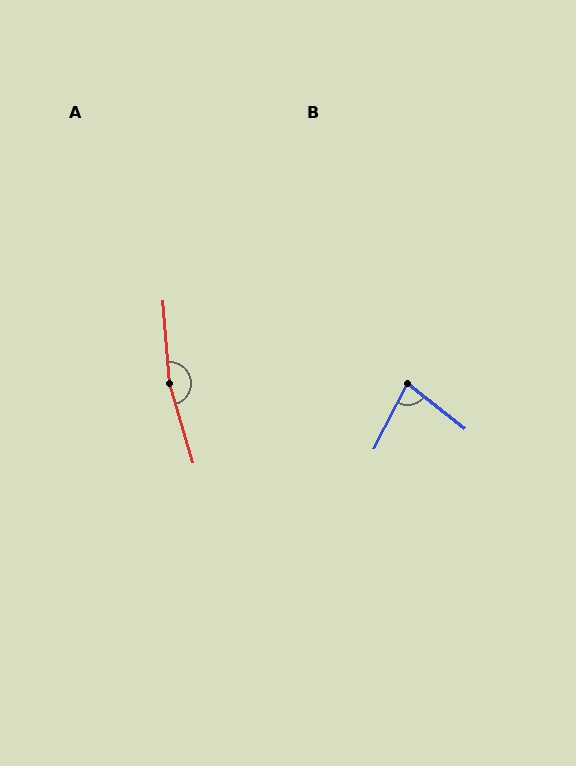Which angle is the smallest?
B, at approximately 79 degrees.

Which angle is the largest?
A, at approximately 168 degrees.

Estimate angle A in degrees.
Approximately 168 degrees.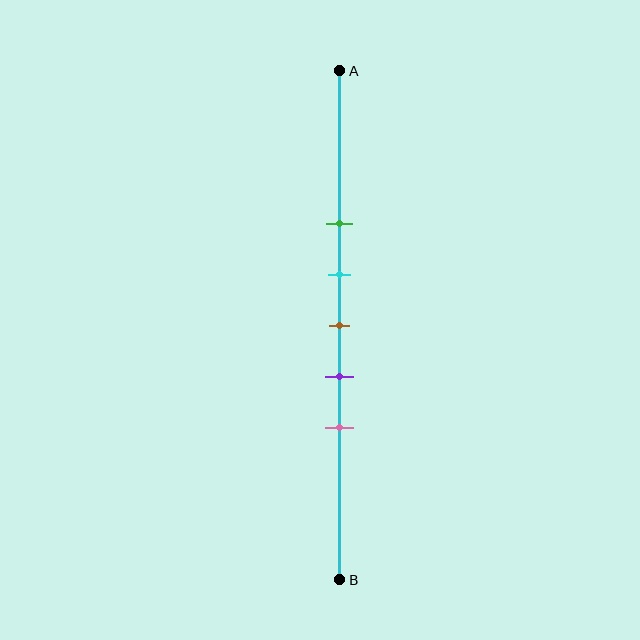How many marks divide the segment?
There are 5 marks dividing the segment.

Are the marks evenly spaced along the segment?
Yes, the marks are approximately evenly spaced.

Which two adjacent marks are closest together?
The cyan and brown marks are the closest adjacent pair.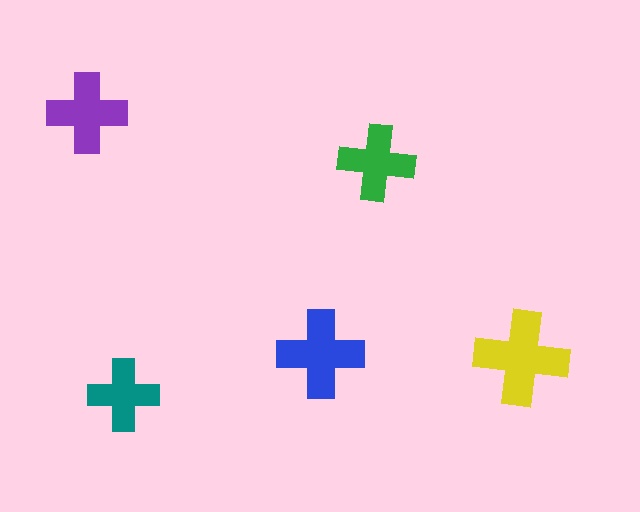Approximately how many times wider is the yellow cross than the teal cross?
About 1.5 times wider.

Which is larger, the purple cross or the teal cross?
The purple one.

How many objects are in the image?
There are 5 objects in the image.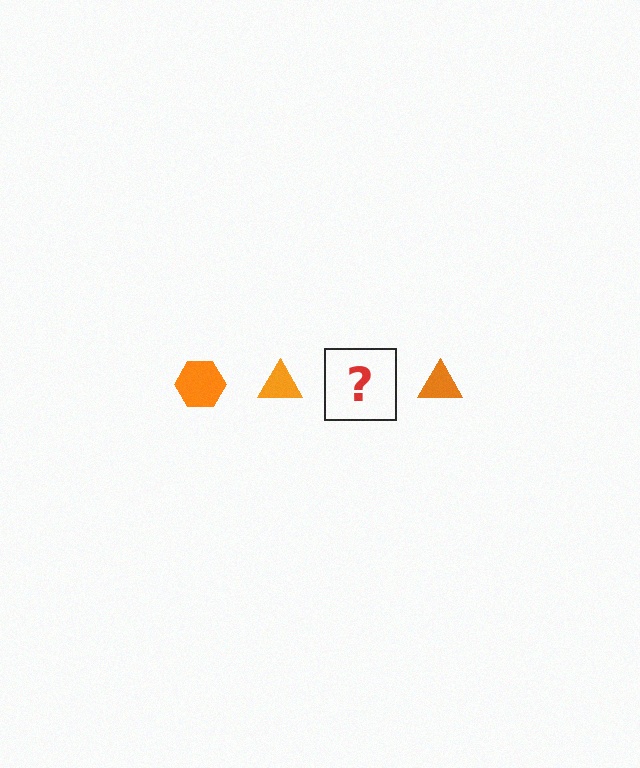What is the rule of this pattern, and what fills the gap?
The rule is that the pattern cycles through hexagon, triangle shapes in orange. The gap should be filled with an orange hexagon.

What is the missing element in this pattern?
The missing element is an orange hexagon.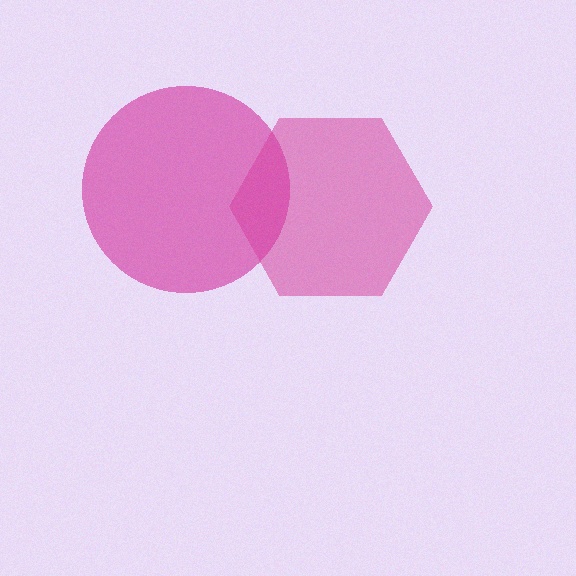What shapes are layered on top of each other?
The layered shapes are: a pink hexagon, a magenta circle.